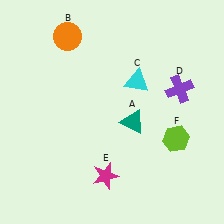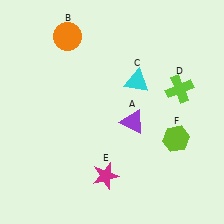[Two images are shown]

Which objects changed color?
A changed from teal to purple. D changed from purple to lime.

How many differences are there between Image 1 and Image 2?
There are 2 differences between the two images.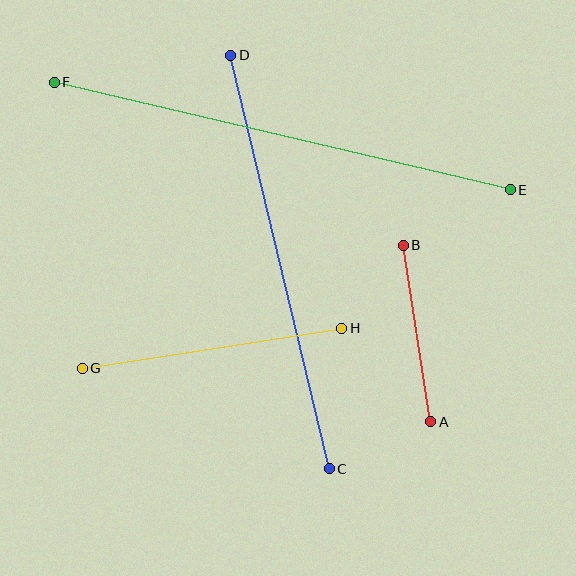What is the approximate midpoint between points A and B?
The midpoint is at approximately (417, 333) pixels.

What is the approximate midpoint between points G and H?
The midpoint is at approximately (212, 348) pixels.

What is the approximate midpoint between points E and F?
The midpoint is at approximately (282, 136) pixels.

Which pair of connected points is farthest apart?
Points E and F are farthest apart.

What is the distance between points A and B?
The distance is approximately 179 pixels.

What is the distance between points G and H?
The distance is approximately 263 pixels.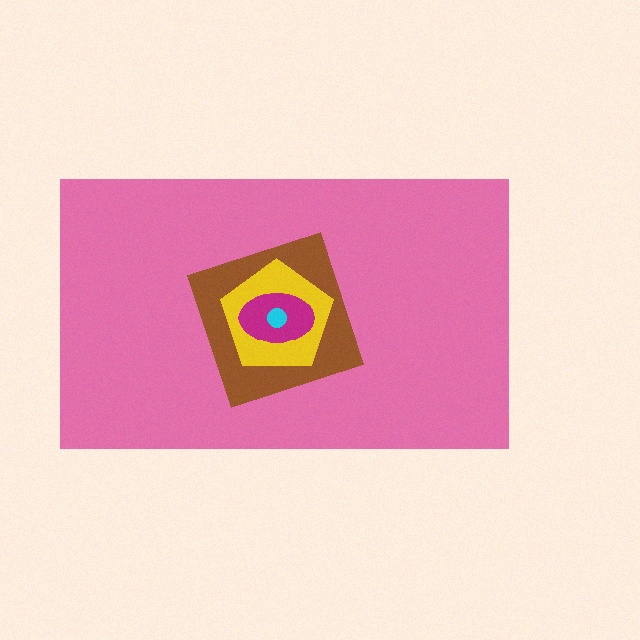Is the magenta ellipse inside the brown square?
Yes.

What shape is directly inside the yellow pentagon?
The magenta ellipse.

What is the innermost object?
The cyan circle.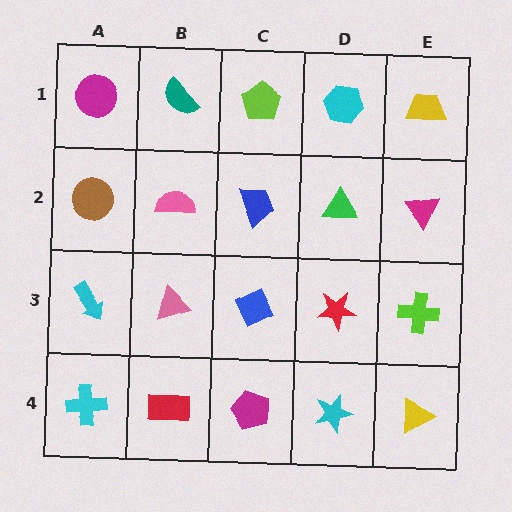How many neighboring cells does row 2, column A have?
3.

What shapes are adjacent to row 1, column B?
A pink semicircle (row 2, column B), a magenta circle (row 1, column A), a lime pentagon (row 1, column C).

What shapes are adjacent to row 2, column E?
A yellow trapezoid (row 1, column E), a lime cross (row 3, column E), a green triangle (row 2, column D).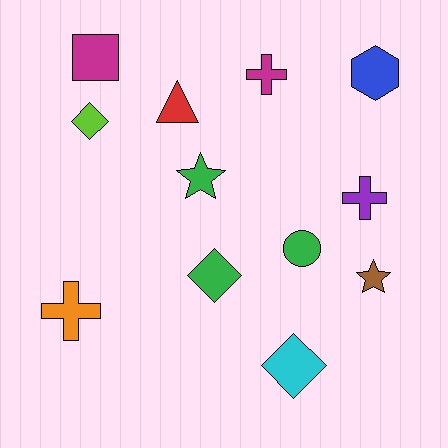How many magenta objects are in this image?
There are 2 magenta objects.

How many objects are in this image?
There are 12 objects.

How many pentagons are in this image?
There are no pentagons.